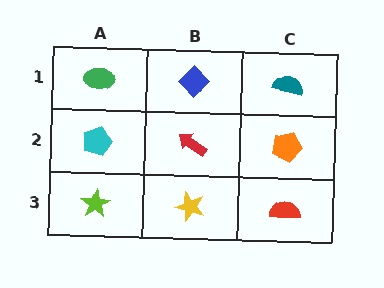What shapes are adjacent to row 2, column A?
A green ellipse (row 1, column A), a lime star (row 3, column A), a red arrow (row 2, column B).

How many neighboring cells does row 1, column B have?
3.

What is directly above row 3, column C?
An orange pentagon.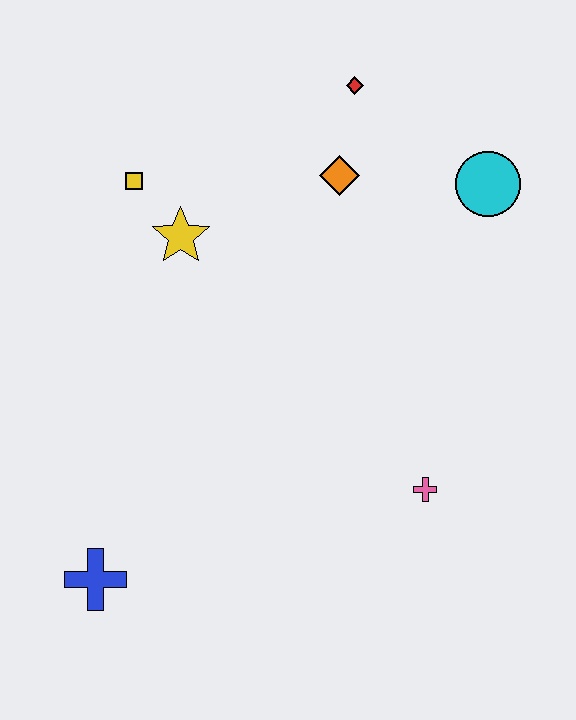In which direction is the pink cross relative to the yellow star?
The pink cross is below the yellow star.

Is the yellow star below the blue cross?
No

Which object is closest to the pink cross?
The cyan circle is closest to the pink cross.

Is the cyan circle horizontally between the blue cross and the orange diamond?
No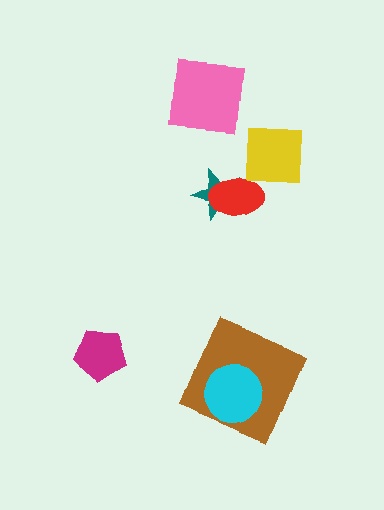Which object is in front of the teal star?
The red ellipse is in front of the teal star.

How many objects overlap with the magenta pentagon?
0 objects overlap with the magenta pentagon.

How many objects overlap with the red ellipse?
1 object overlaps with the red ellipse.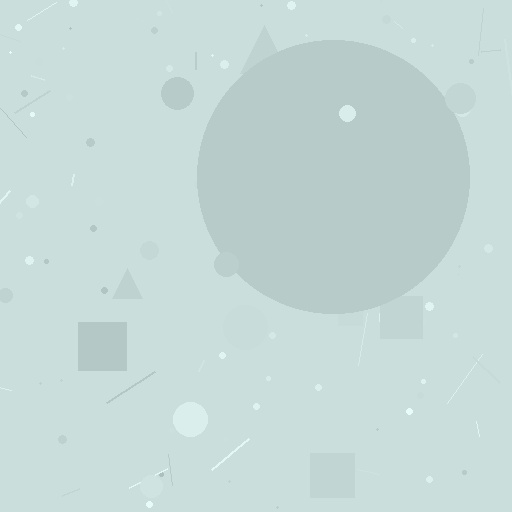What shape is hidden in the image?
A circle is hidden in the image.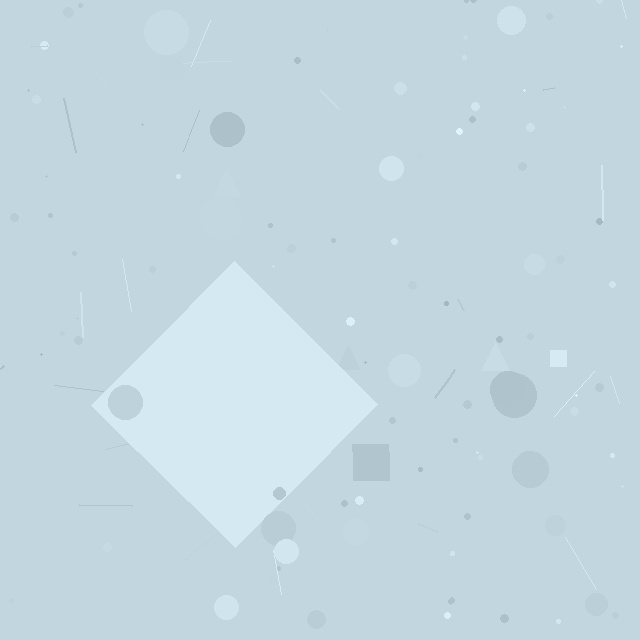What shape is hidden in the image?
A diamond is hidden in the image.